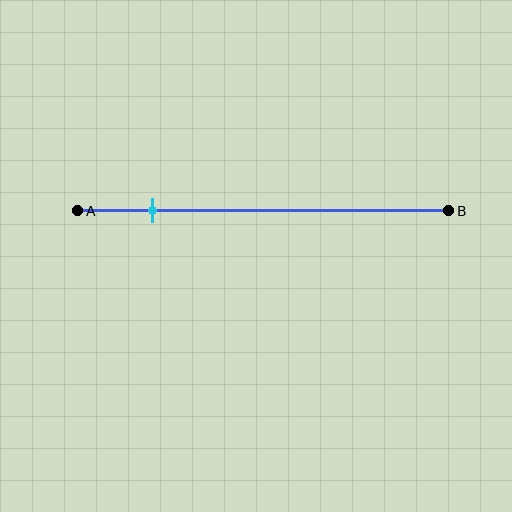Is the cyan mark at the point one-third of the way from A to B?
No, the mark is at about 20% from A, not at the 33% one-third point.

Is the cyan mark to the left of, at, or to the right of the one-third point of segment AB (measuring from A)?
The cyan mark is to the left of the one-third point of segment AB.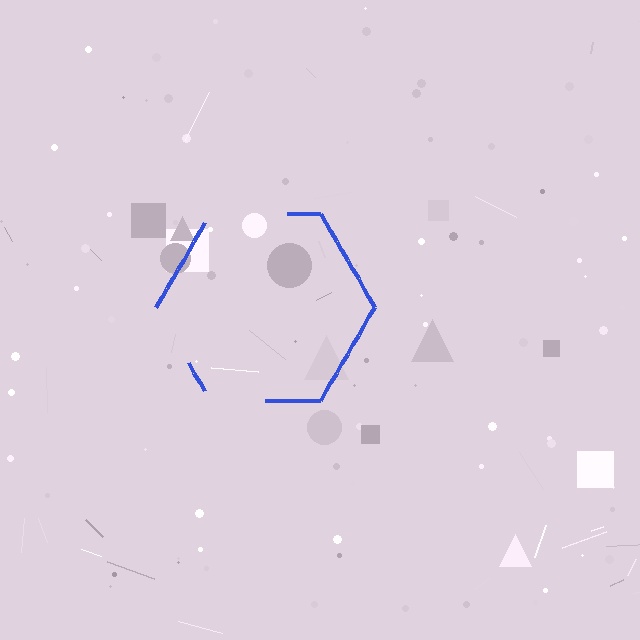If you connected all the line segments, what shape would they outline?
They would outline a hexagon.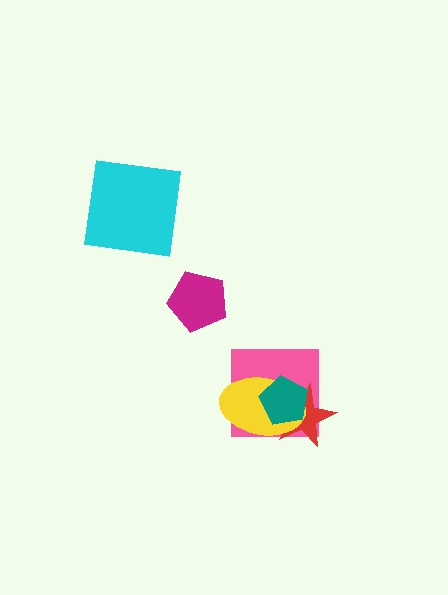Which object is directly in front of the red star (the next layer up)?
The yellow ellipse is directly in front of the red star.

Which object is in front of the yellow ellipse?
The teal pentagon is in front of the yellow ellipse.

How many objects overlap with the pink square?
3 objects overlap with the pink square.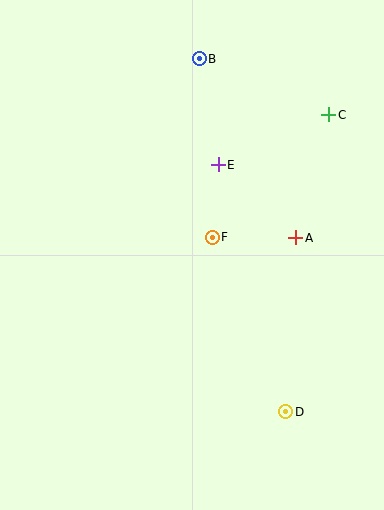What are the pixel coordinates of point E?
Point E is at (218, 165).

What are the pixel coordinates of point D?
Point D is at (286, 412).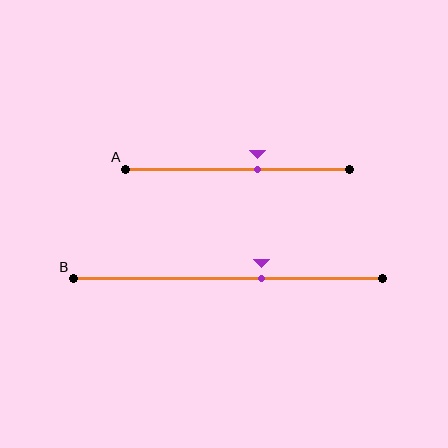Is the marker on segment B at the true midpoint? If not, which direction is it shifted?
No, the marker on segment B is shifted to the right by about 11% of the segment length.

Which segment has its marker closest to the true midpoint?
Segment A has its marker closest to the true midpoint.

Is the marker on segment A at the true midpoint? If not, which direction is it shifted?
No, the marker on segment A is shifted to the right by about 9% of the segment length.